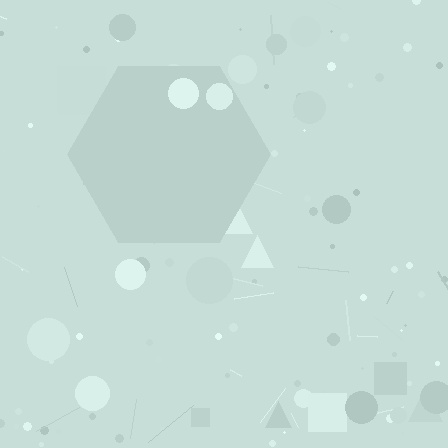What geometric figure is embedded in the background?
A hexagon is embedded in the background.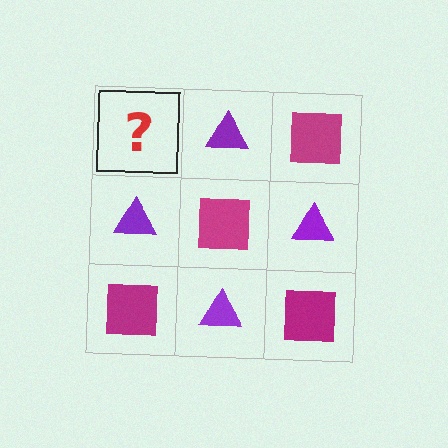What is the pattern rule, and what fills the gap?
The rule is that it alternates magenta square and purple triangle in a checkerboard pattern. The gap should be filled with a magenta square.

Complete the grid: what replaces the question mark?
The question mark should be replaced with a magenta square.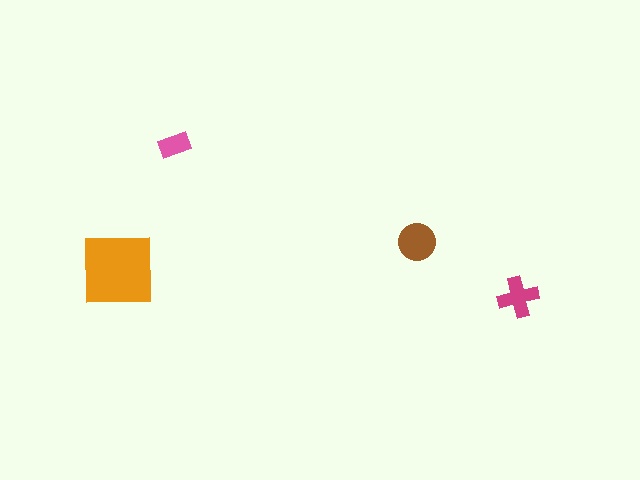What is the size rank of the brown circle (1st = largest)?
2nd.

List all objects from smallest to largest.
The pink rectangle, the magenta cross, the brown circle, the orange square.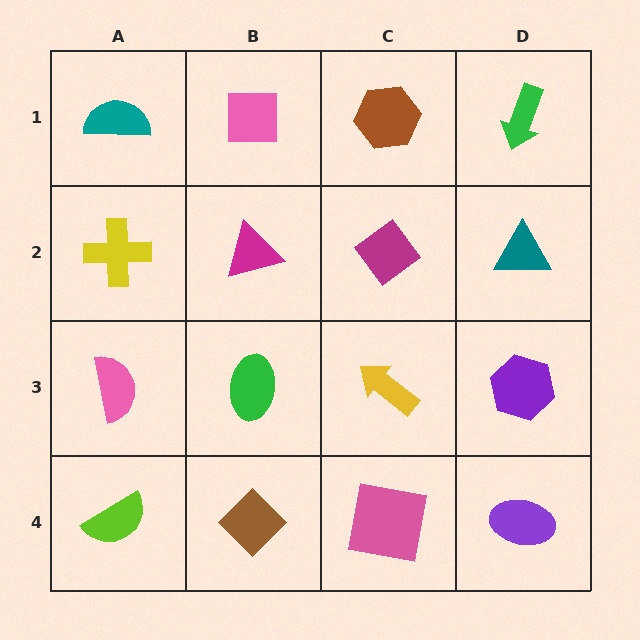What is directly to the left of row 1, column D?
A brown hexagon.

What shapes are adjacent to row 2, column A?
A teal semicircle (row 1, column A), a pink semicircle (row 3, column A), a magenta triangle (row 2, column B).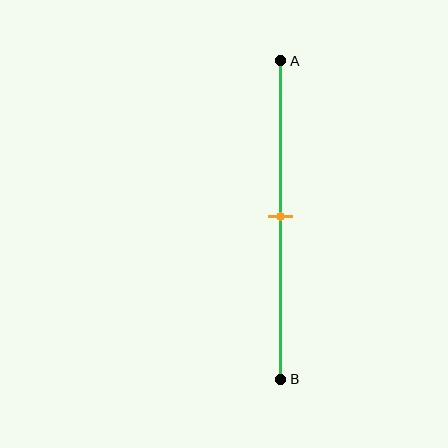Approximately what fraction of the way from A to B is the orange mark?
The orange mark is approximately 50% of the way from A to B.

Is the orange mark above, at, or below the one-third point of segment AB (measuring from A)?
The orange mark is below the one-third point of segment AB.